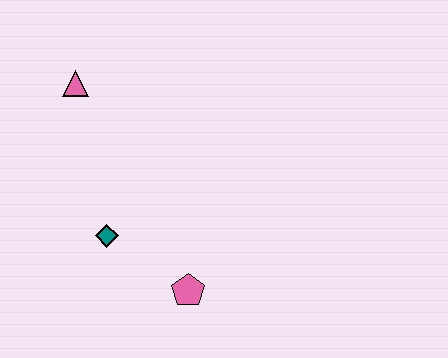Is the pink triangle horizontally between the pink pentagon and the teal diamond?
No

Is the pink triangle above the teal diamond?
Yes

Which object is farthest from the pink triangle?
The pink pentagon is farthest from the pink triangle.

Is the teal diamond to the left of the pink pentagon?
Yes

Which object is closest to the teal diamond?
The pink pentagon is closest to the teal diamond.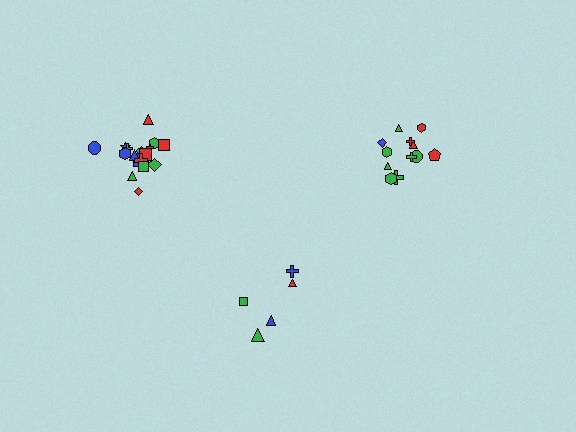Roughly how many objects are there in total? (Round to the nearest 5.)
Roughly 35 objects in total.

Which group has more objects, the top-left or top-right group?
The top-left group.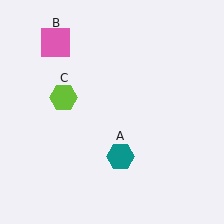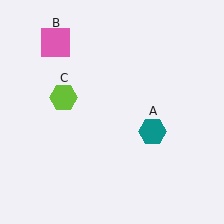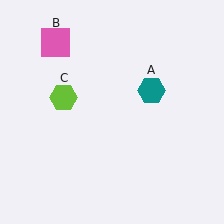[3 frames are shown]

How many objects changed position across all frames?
1 object changed position: teal hexagon (object A).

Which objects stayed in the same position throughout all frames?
Pink square (object B) and lime hexagon (object C) remained stationary.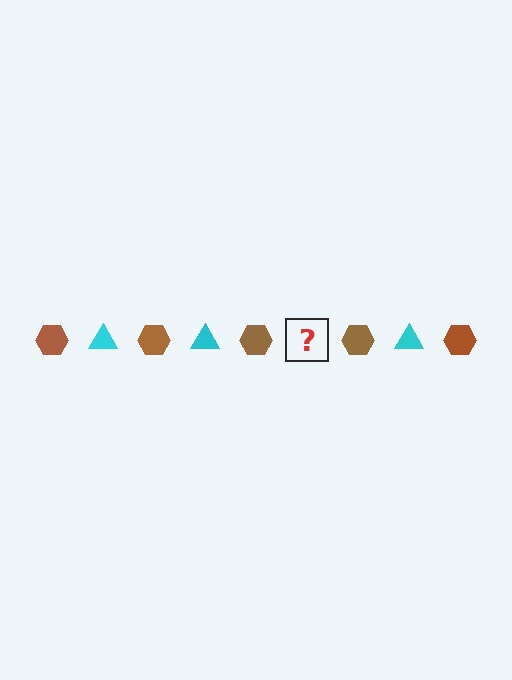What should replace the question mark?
The question mark should be replaced with a cyan triangle.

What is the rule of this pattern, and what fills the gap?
The rule is that the pattern alternates between brown hexagon and cyan triangle. The gap should be filled with a cyan triangle.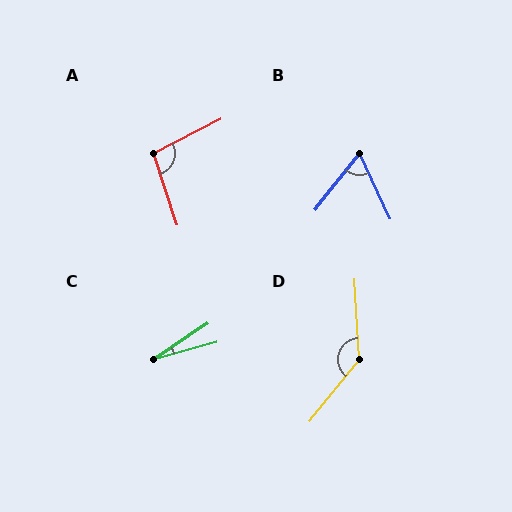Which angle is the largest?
D, at approximately 138 degrees.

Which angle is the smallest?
C, at approximately 18 degrees.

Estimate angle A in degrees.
Approximately 99 degrees.